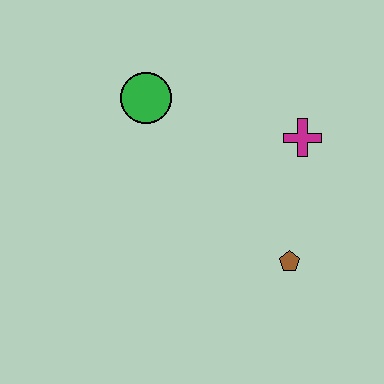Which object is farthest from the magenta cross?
The green circle is farthest from the magenta cross.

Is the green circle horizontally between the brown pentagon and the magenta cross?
No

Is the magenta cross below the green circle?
Yes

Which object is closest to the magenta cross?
The brown pentagon is closest to the magenta cross.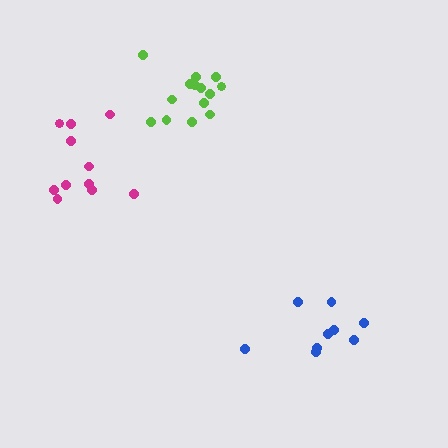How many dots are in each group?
Group 1: 11 dots, Group 2: 9 dots, Group 3: 14 dots (34 total).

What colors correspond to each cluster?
The clusters are colored: magenta, blue, lime.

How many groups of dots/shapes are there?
There are 3 groups.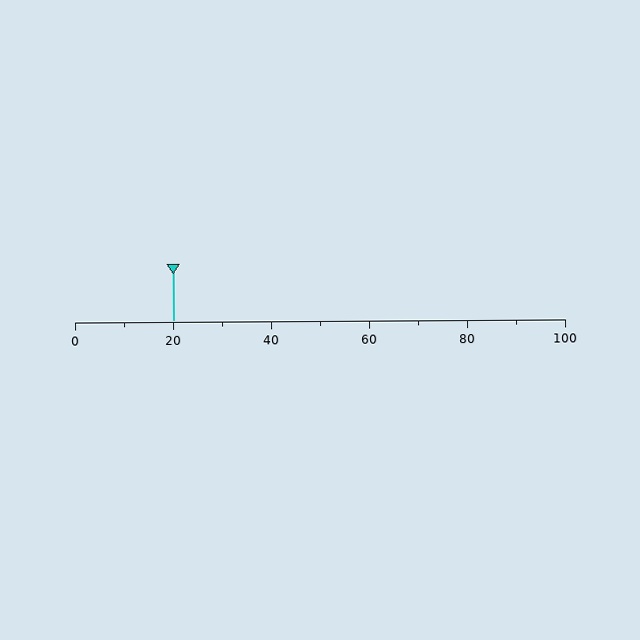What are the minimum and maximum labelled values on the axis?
The axis runs from 0 to 100.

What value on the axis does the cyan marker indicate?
The marker indicates approximately 20.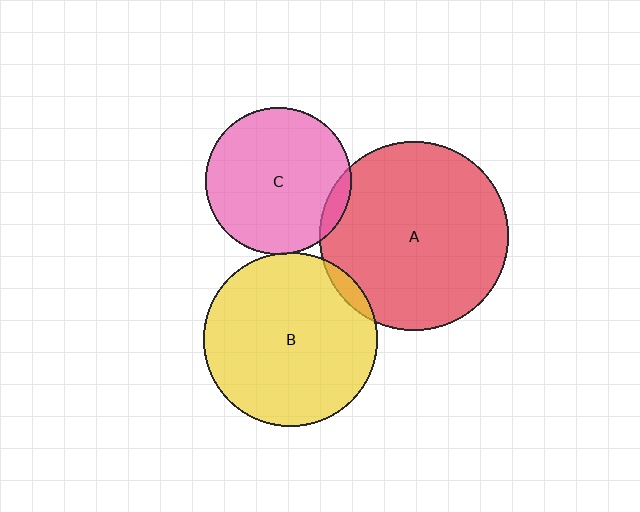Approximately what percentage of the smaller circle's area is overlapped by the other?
Approximately 5%.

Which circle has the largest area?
Circle A (red).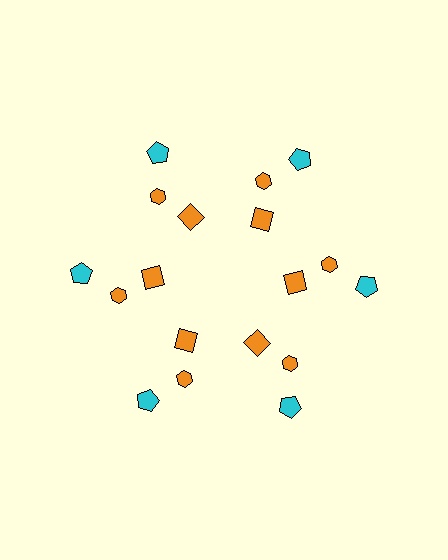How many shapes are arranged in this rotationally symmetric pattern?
There are 18 shapes, arranged in 6 groups of 3.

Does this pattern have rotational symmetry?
Yes, this pattern has 6-fold rotational symmetry. It looks the same after rotating 60 degrees around the center.